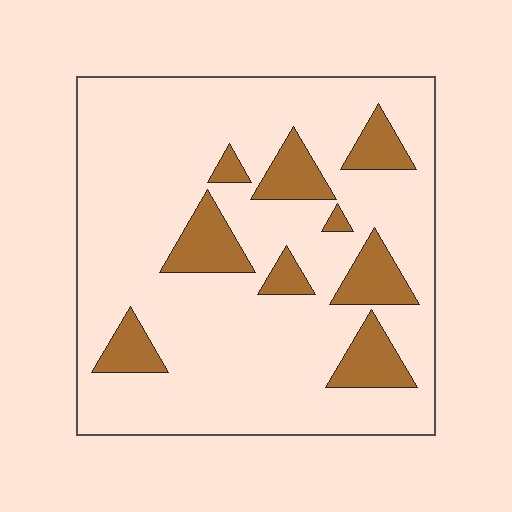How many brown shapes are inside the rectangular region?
9.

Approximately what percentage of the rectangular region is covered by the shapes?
Approximately 20%.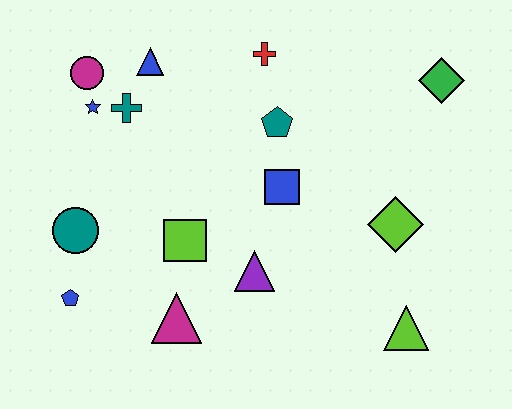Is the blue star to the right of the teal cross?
No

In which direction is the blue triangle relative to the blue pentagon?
The blue triangle is above the blue pentagon.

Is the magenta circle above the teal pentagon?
Yes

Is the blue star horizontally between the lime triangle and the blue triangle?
No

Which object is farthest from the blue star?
The lime triangle is farthest from the blue star.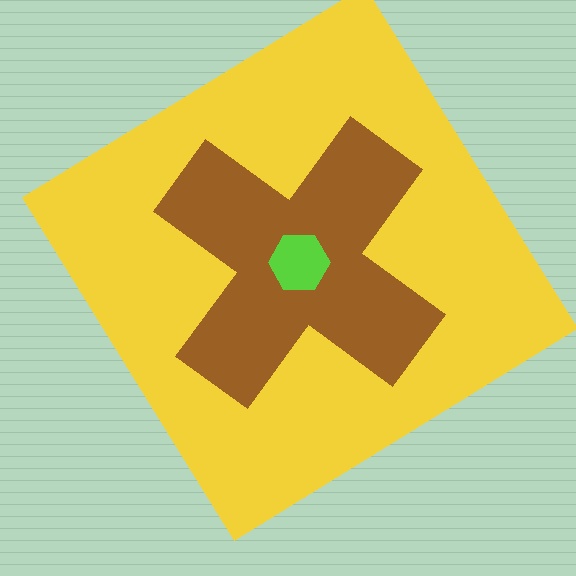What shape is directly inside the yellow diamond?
The brown cross.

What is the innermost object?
The lime hexagon.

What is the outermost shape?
The yellow diamond.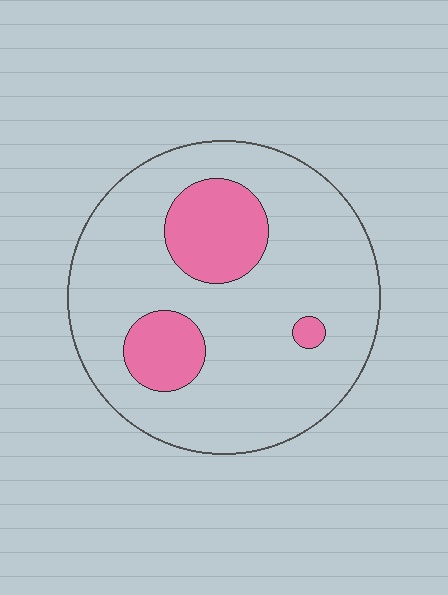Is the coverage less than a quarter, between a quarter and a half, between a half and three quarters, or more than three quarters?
Less than a quarter.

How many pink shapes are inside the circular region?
3.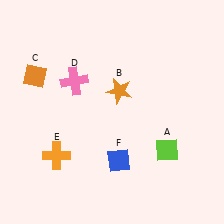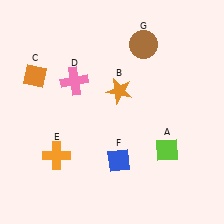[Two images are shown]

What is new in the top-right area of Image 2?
A brown circle (G) was added in the top-right area of Image 2.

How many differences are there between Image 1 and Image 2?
There is 1 difference between the two images.